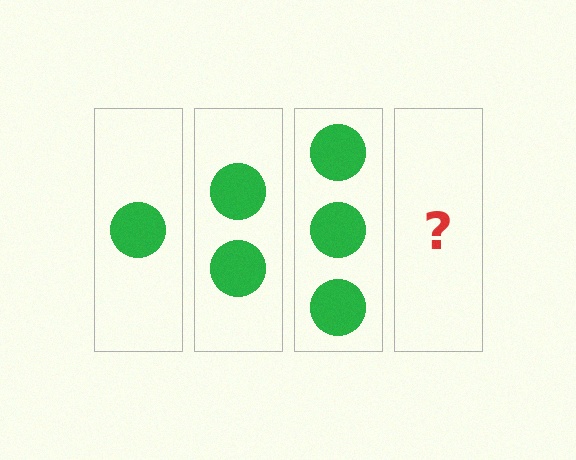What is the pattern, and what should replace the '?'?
The pattern is that each step adds one more circle. The '?' should be 4 circles.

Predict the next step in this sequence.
The next step is 4 circles.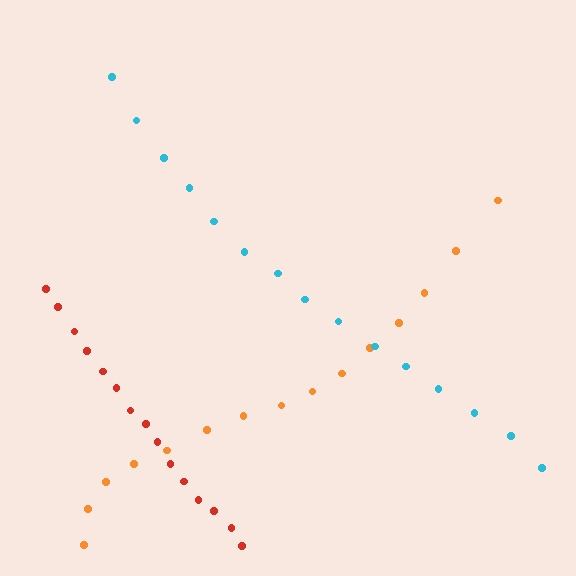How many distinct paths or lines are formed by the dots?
There are 3 distinct paths.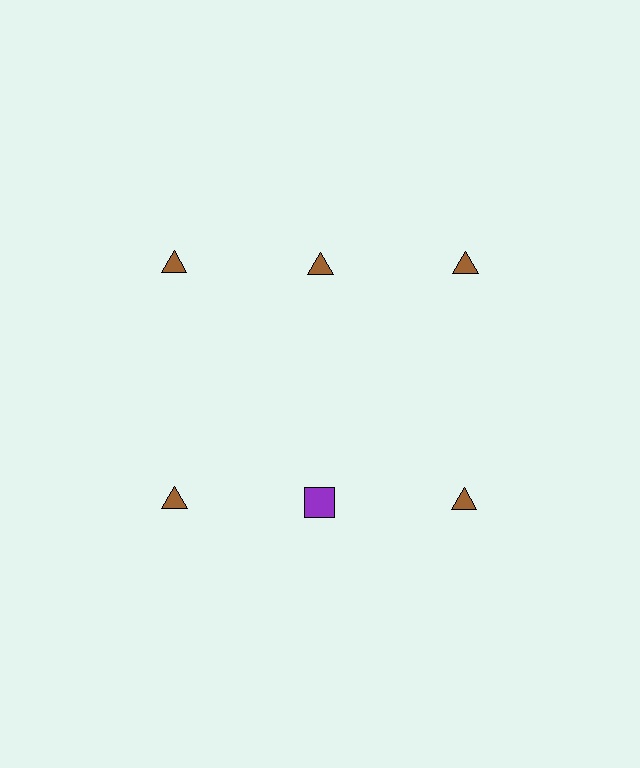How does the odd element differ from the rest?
It differs in both color (purple instead of brown) and shape (square instead of triangle).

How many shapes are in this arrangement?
There are 6 shapes arranged in a grid pattern.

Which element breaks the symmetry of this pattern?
The purple square in the second row, second from left column breaks the symmetry. All other shapes are brown triangles.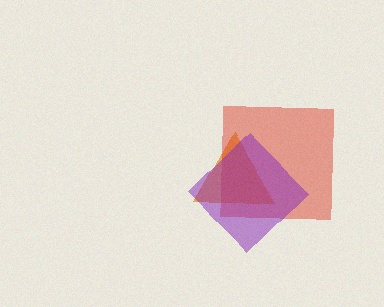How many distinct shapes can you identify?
There are 3 distinct shapes: an orange triangle, a red square, a purple diamond.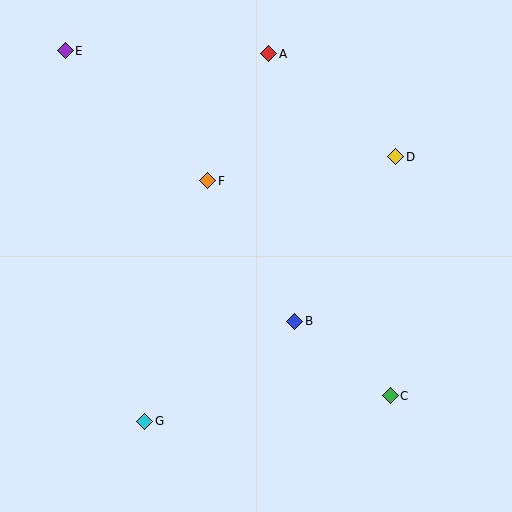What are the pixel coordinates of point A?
Point A is at (269, 54).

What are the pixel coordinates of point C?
Point C is at (390, 396).